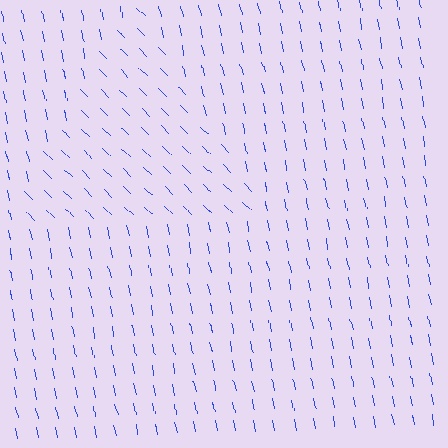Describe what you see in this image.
The image is filled with small blue line segments. A triangle region in the image has lines oriented differently from the surrounding lines, creating a visible texture boundary.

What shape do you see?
I see a triangle.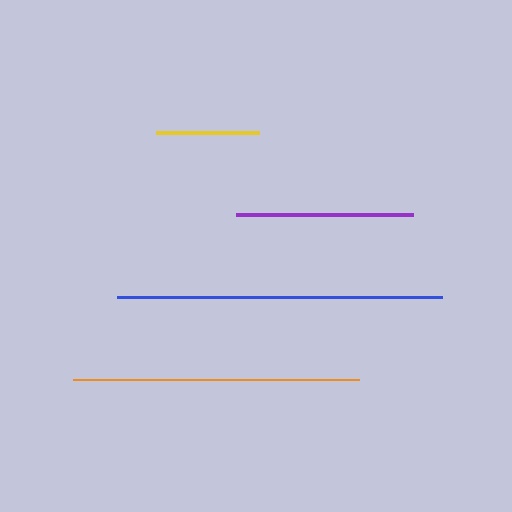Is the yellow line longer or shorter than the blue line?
The blue line is longer than the yellow line.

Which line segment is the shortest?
The yellow line is the shortest at approximately 103 pixels.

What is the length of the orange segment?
The orange segment is approximately 286 pixels long.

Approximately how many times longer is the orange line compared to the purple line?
The orange line is approximately 1.6 times the length of the purple line.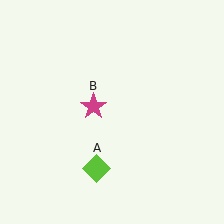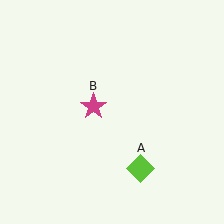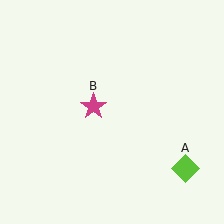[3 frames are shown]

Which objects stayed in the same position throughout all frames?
Magenta star (object B) remained stationary.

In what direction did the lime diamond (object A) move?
The lime diamond (object A) moved right.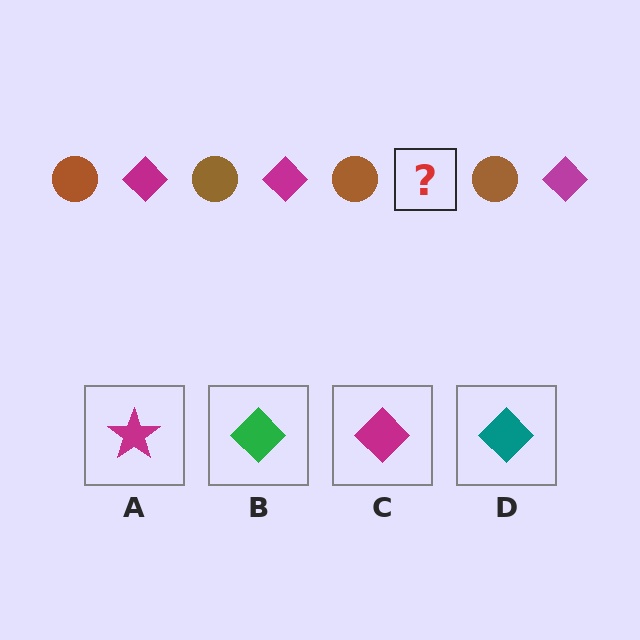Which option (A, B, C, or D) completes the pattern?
C.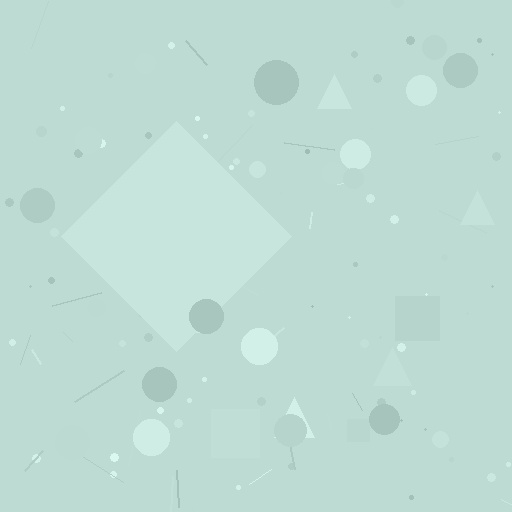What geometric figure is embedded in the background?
A diamond is embedded in the background.